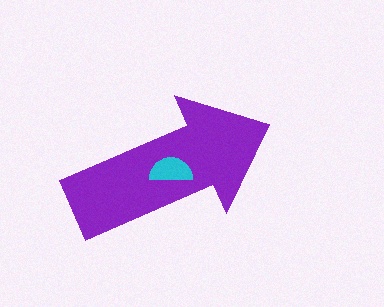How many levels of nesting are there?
2.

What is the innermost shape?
The cyan semicircle.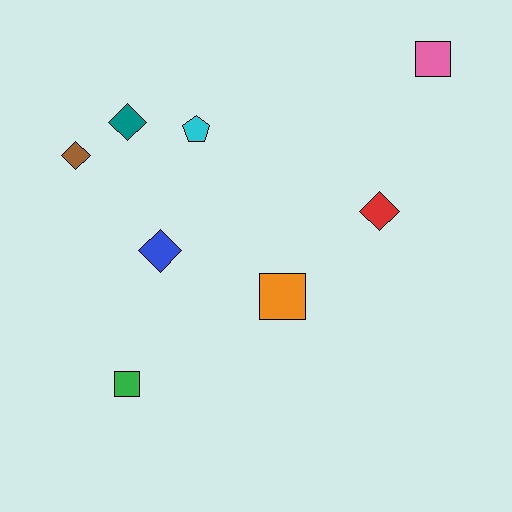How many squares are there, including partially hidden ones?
There are 3 squares.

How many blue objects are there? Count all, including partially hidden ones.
There is 1 blue object.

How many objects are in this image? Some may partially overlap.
There are 8 objects.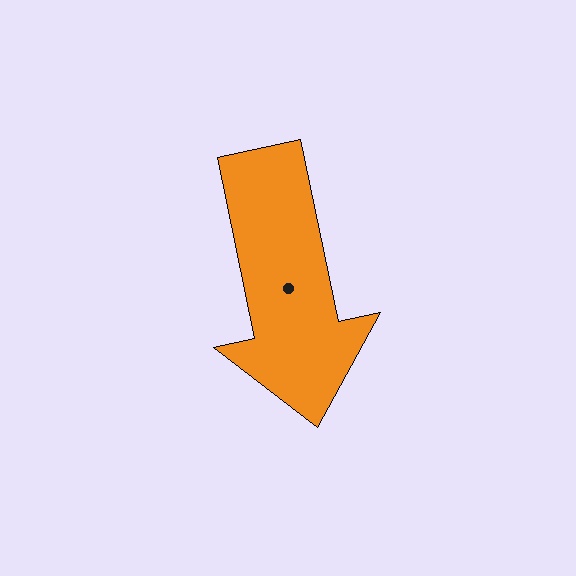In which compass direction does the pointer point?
South.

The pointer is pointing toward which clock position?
Roughly 6 o'clock.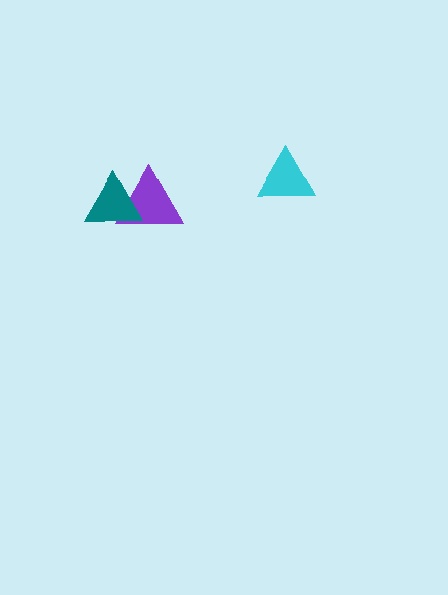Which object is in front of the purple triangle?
The teal triangle is in front of the purple triangle.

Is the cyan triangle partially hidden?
No, no other shape covers it.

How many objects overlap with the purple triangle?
1 object overlaps with the purple triangle.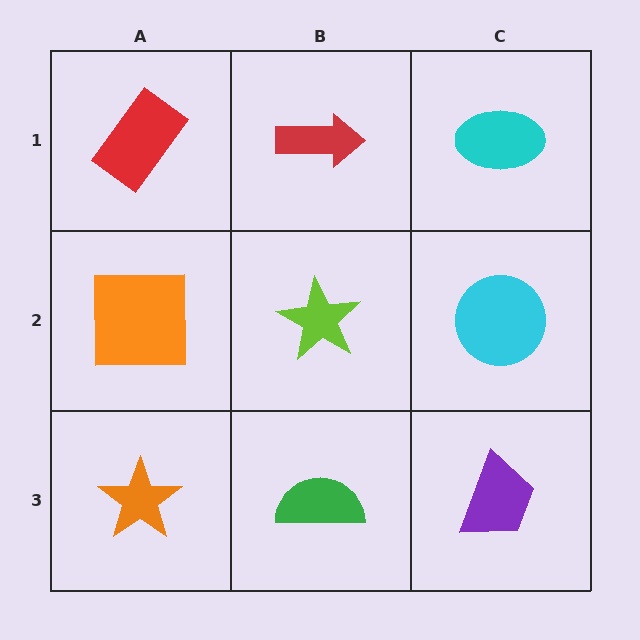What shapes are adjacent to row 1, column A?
An orange square (row 2, column A), a red arrow (row 1, column B).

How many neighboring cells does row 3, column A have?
2.